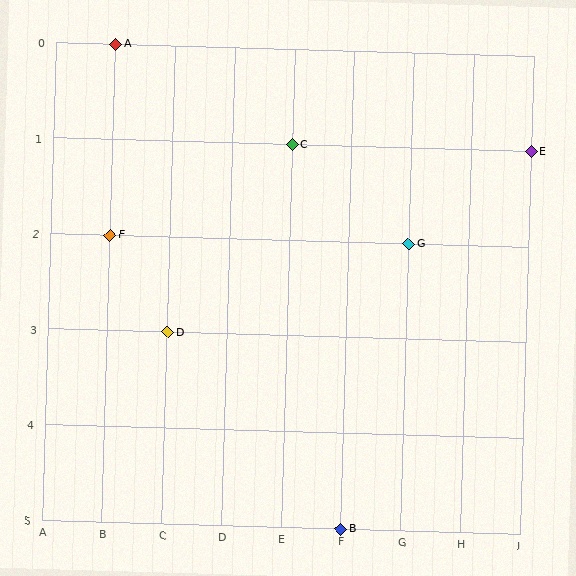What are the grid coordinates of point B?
Point B is at grid coordinates (F, 5).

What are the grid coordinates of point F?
Point F is at grid coordinates (B, 2).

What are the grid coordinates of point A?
Point A is at grid coordinates (B, 0).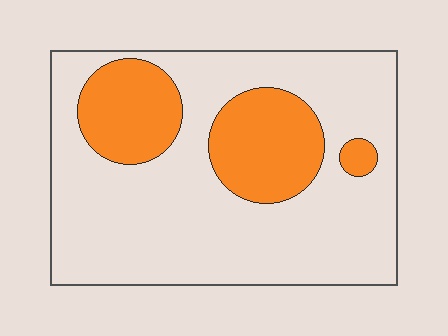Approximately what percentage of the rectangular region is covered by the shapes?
Approximately 25%.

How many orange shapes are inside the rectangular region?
3.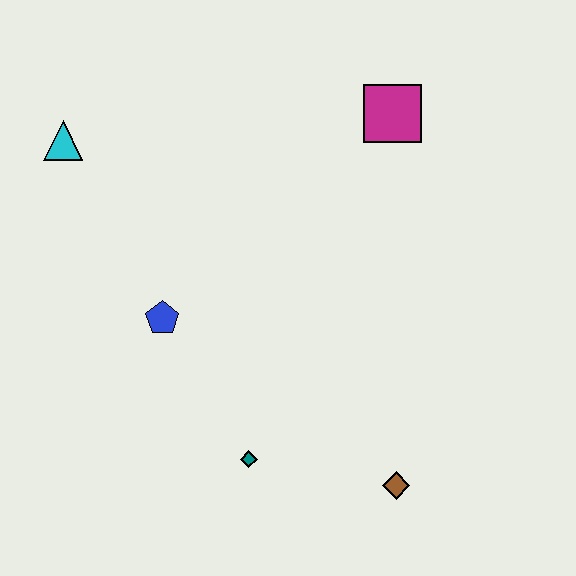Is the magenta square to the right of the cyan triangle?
Yes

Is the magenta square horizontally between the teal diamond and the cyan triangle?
No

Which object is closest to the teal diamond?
The brown diamond is closest to the teal diamond.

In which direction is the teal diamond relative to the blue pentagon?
The teal diamond is below the blue pentagon.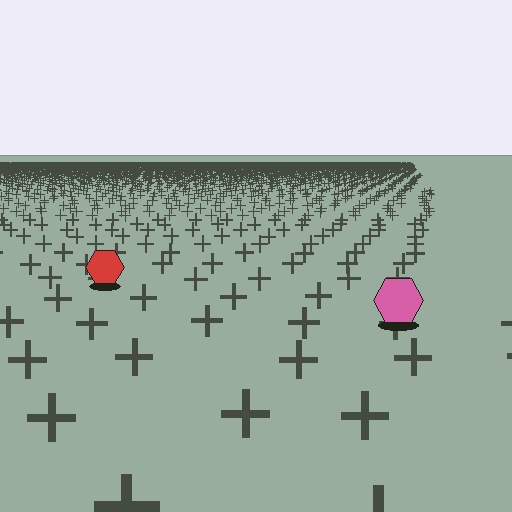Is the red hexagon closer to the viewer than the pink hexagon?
No. The pink hexagon is closer — you can tell from the texture gradient: the ground texture is coarser near it.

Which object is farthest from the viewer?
The red hexagon is farthest from the viewer. It appears smaller and the ground texture around it is denser.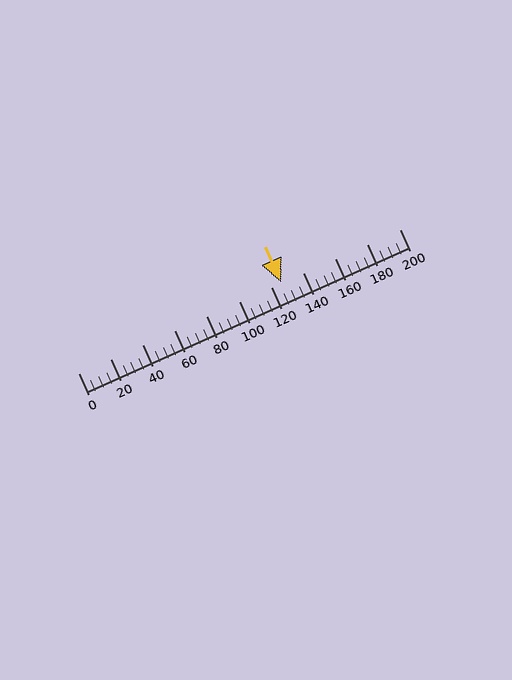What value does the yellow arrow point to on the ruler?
The yellow arrow points to approximately 126.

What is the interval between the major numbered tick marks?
The major tick marks are spaced 20 units apart.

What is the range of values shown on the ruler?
The ruler shows values from 0 to 200.